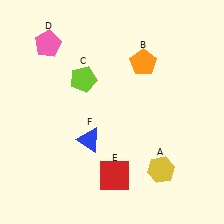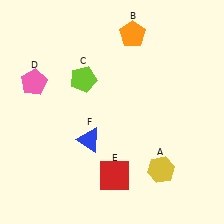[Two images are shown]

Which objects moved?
The objects that moved are: the orange pentagon (B), the pink pentagon (D).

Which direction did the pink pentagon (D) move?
The pink pentagon (D) moved down.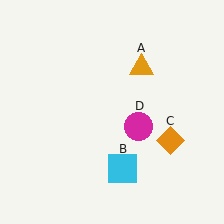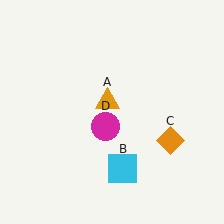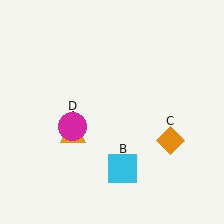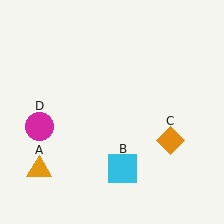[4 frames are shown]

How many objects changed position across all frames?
2 objects changed position: orange triangle (object A), magenta circle (object D).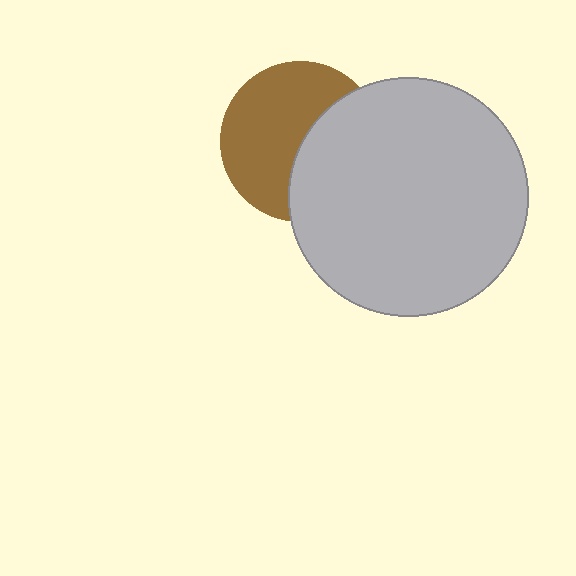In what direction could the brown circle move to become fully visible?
The brown circle could move left. That would shift it out from behind the light gray circle entirely.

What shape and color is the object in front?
The object in front is a light gray circle.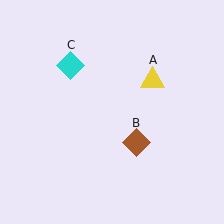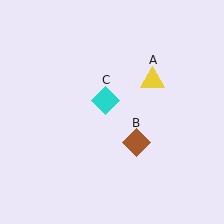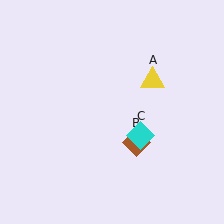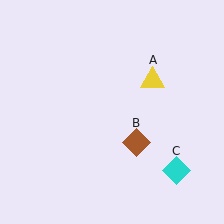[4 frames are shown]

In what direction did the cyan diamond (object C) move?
The cyan diamond (object C) moved down and to the right.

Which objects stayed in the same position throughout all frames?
Yellow triangle (object A) and brown diamond (object B) remained stationary.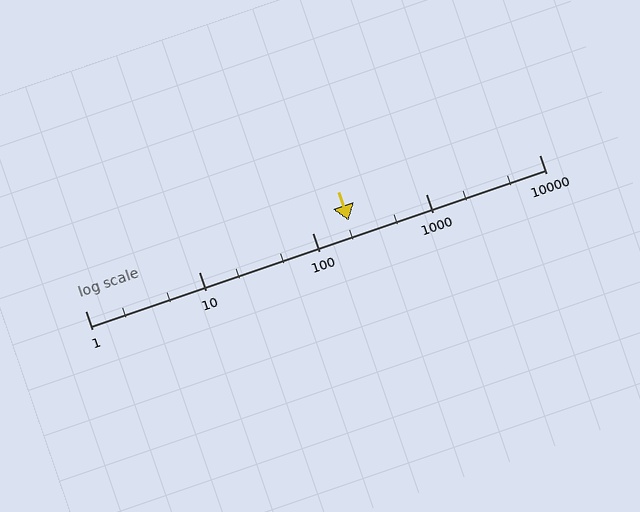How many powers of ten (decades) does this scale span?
The scale spans 4 decades, from 1 to 10000.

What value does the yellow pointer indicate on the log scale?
The pointer indicates approximately 210.